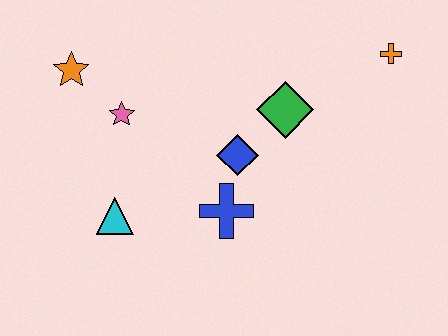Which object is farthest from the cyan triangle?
The orange cross is farthest from the cyan triangle.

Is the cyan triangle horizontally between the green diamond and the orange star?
Yes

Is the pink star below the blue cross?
No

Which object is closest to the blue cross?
The blue diamond is closest to the blue cross.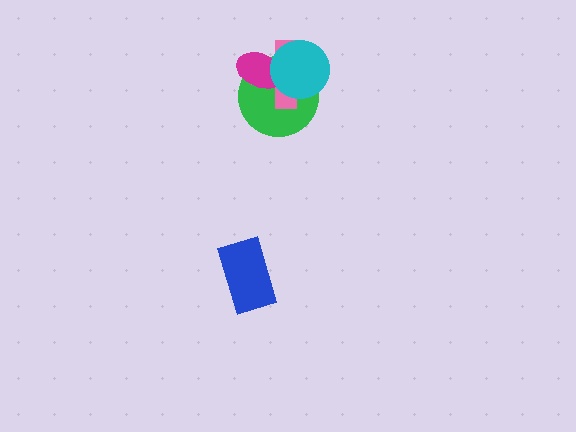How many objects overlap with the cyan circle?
3 objects overlap with the cyan circle.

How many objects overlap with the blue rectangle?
0 objects overlap with the blue rectangle.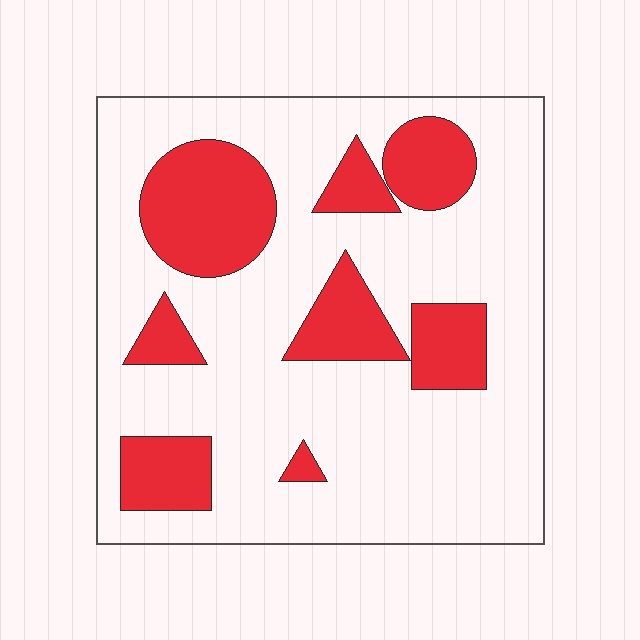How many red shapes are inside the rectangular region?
8.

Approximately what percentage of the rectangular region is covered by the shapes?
Approximately 25%.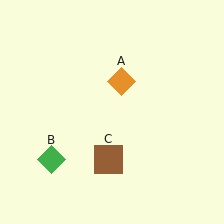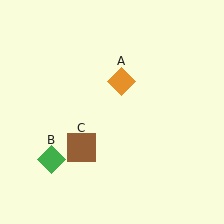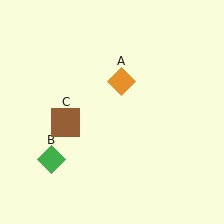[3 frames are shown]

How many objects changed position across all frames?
1 object changed position: brown square (object C).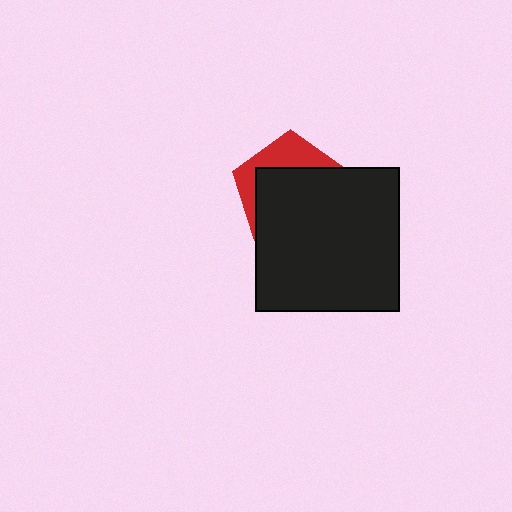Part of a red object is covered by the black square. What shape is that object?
It is a pentagon.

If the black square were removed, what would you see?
You would see the complete red pentagon.